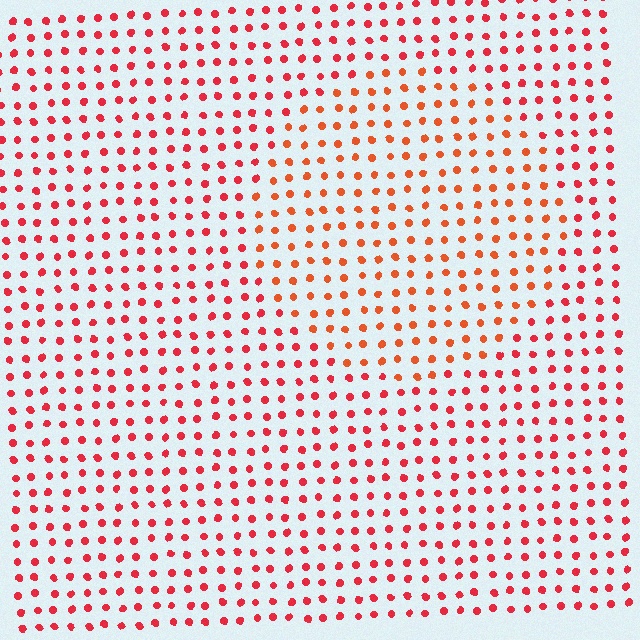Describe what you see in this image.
The image is filled with small red elements in a uniform arrangement. A circle-shaped region is visible where the elements are tinted to a slightly different hue, forming a subtle color boundary.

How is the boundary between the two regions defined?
The boundary is defined purely by a slight shift in hue (about 22 degrees). Spacing, size, and orientation are identical on both sides.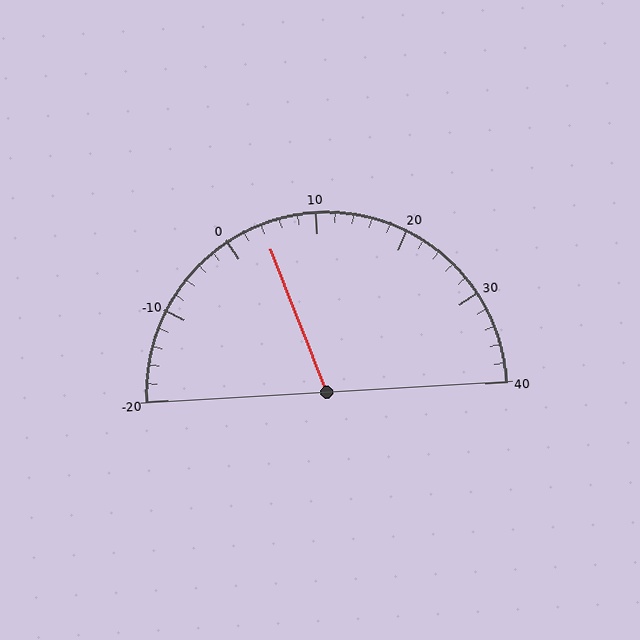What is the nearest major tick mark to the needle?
The nearest major tick mark is 0.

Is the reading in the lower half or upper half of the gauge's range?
The reading is in the lower half of the range (-20 to 40).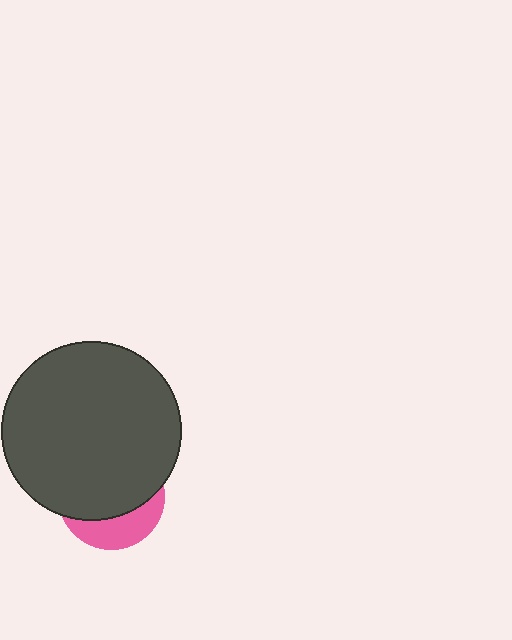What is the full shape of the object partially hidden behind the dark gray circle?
The partially hidden object is a pink circle.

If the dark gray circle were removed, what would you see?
You would see the complete pink circle.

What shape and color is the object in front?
The object in front is a dark gray circle.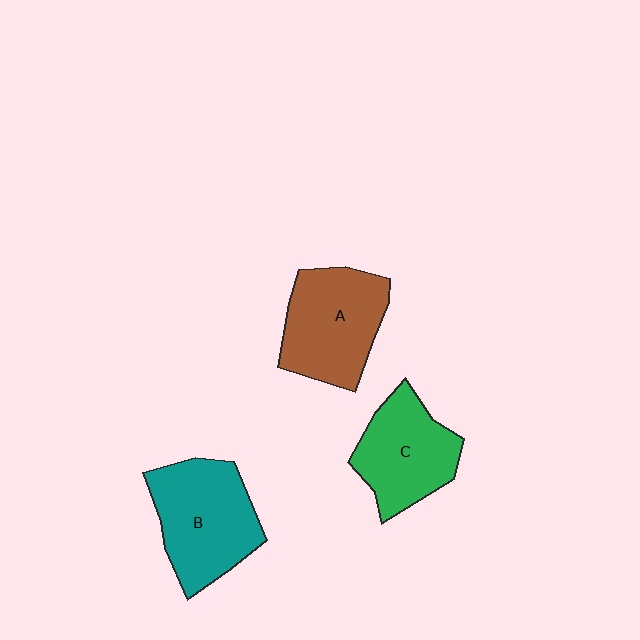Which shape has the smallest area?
Shape C (green).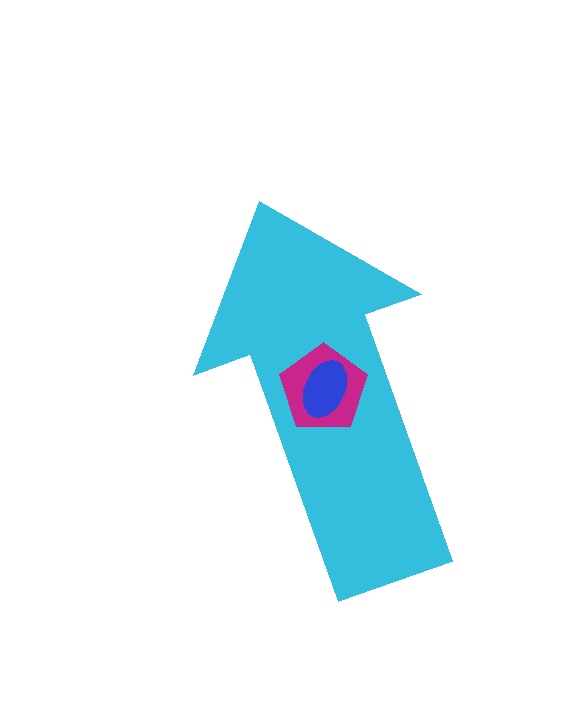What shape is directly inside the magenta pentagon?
The blue ellipse.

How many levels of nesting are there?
3.